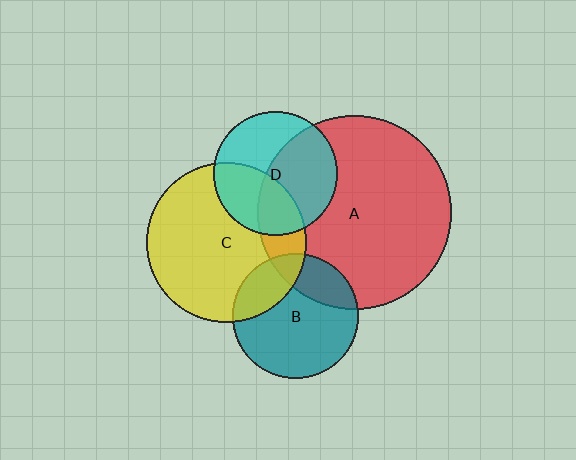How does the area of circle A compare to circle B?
Approximately 2.4 times.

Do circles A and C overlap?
Yes.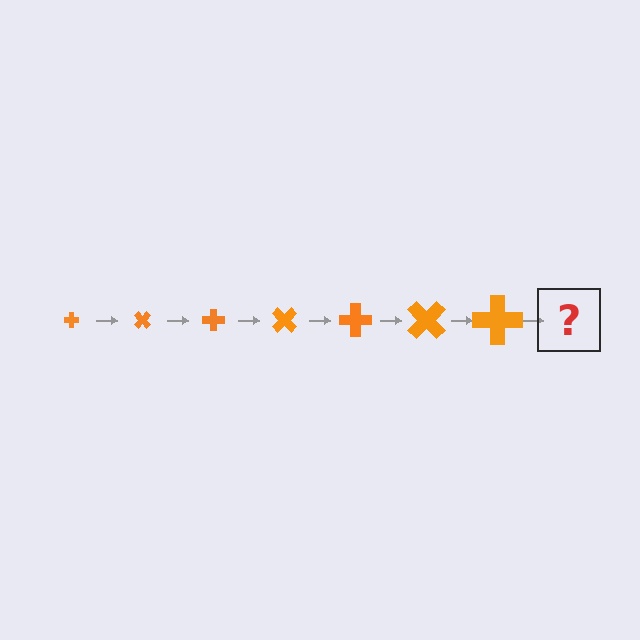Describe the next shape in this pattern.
It should be a cross, larger than the previous one and rotated 315 degrees from the start.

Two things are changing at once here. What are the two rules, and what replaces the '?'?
The two rules are that the cross grows larger each step and it rotates 45 degrees each step. The '?' should be a cross, larger than the previous one and rotated 315 degrees from the start.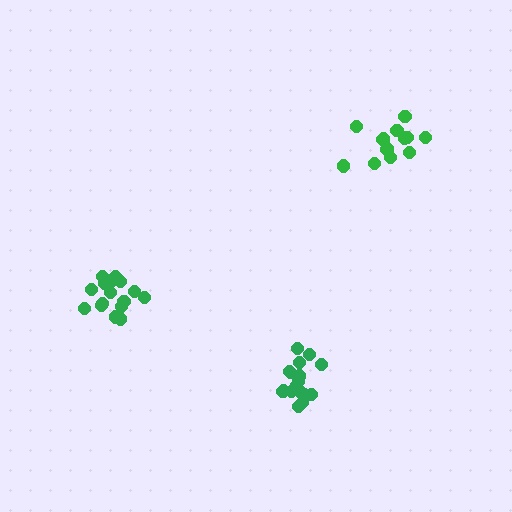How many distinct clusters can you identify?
There are 3 distinct clusters.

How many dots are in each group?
Group 1: 14 dots, Group 2: 17 dots, Group 3: 16 dots (47 total).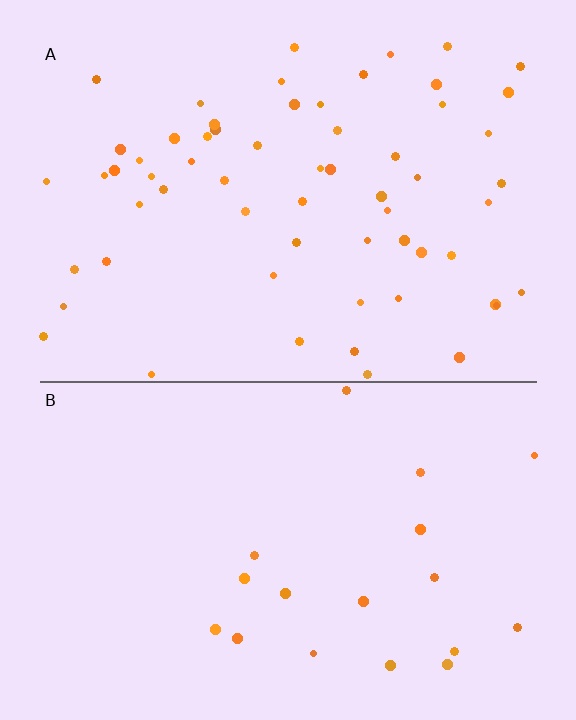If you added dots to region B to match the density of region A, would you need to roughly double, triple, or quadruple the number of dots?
Approximately triple.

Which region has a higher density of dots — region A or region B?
A (the top).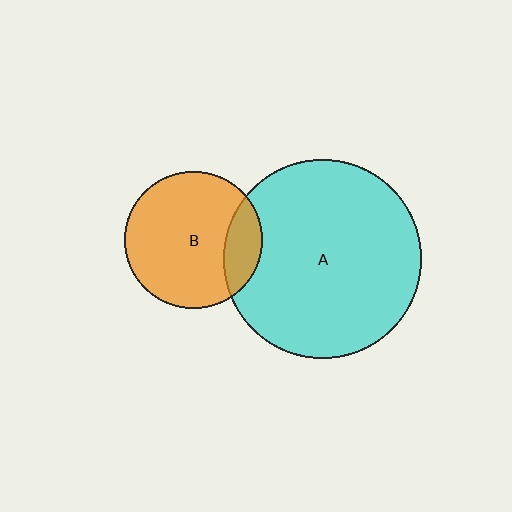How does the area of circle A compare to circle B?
Approximately 2.1 times.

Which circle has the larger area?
Circle A (cyan).